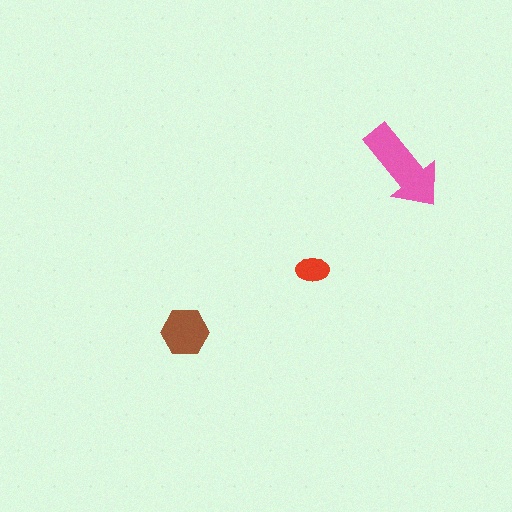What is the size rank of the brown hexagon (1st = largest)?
2nd.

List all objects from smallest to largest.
The red ellipse, the brown hexagon, the pink arrow.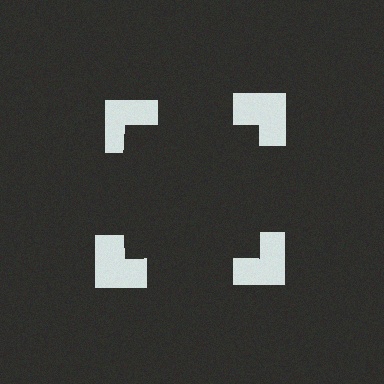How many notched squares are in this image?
There are 4 — one at each vertex of the illusory square.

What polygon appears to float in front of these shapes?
An illusory square — its edges are inferred from the aligned wedge cuts in the notched squares, not physically drawn.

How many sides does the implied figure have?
4 sides.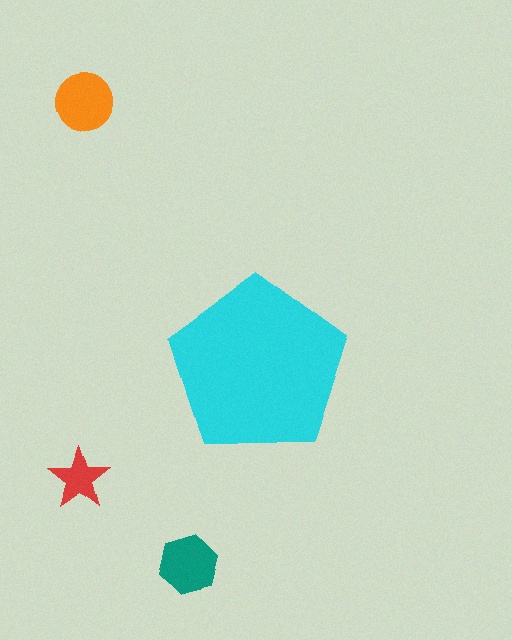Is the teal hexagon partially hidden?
No, the teal hexagon is fully visible.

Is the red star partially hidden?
No, the red star is fully visible.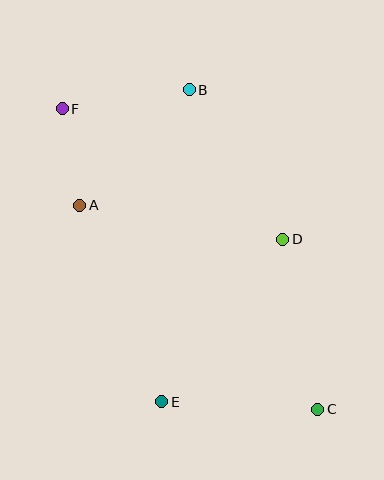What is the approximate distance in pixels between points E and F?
The distance between E and F is approximately 309 pixels.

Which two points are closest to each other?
Points A and F are closest to each other.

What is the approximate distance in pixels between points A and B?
The distance between A and B is approximately 159 pixels.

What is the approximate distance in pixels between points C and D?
The distance between C and D is approximately 174 pixels.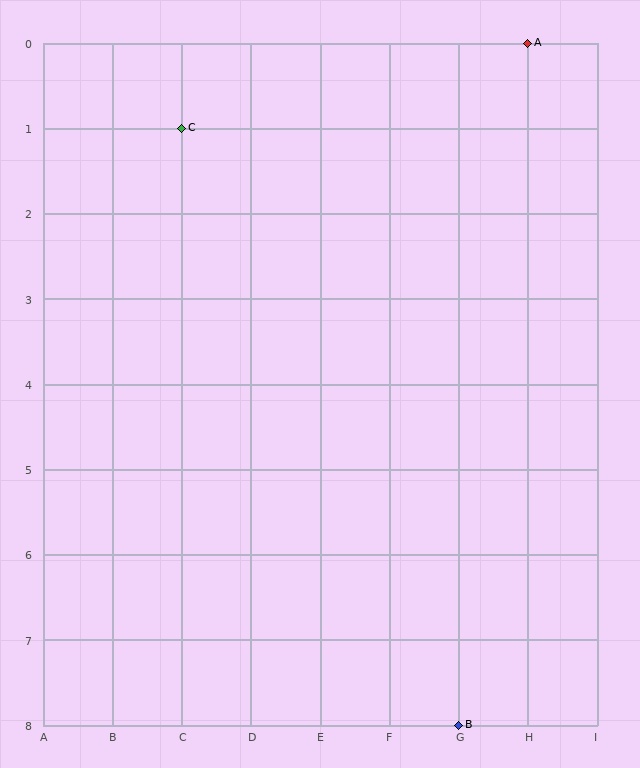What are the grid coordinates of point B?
Point B is at grid coordinates (G, 8).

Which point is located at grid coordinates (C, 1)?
Point C is at (C, 1).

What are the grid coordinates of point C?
Point C is at grid coordinates (C, 1).